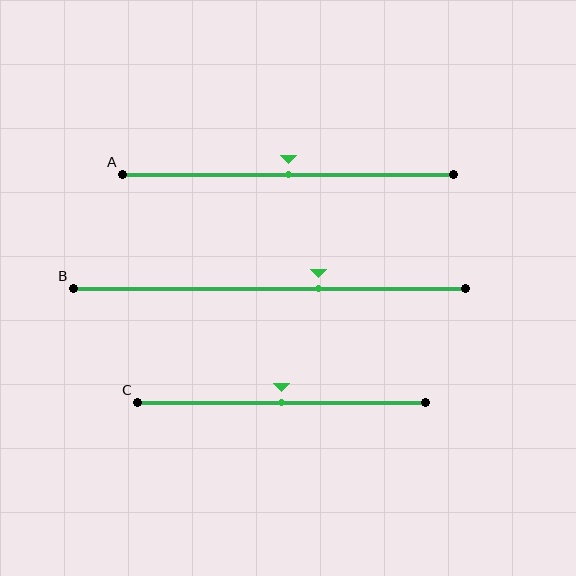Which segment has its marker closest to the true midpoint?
Segment A has its marker closest to the true midpoint.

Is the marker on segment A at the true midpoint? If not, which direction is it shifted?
Yes, the marker on segment A is at the true midpoint.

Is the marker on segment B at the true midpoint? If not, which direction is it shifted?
No, the marker on segment B is shifted to the right by about 13% of the segment length.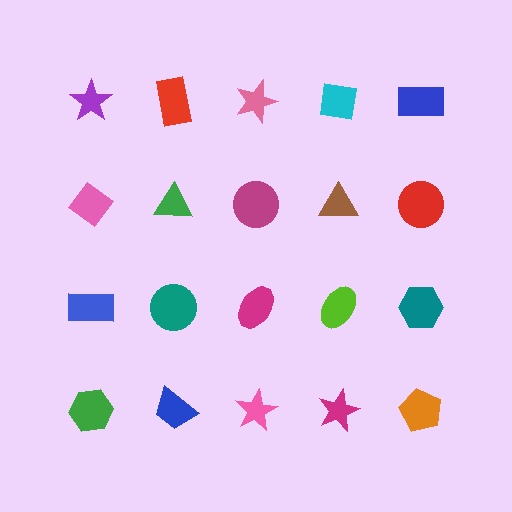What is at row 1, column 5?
A blue rectangle.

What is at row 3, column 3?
A magenta ellipse.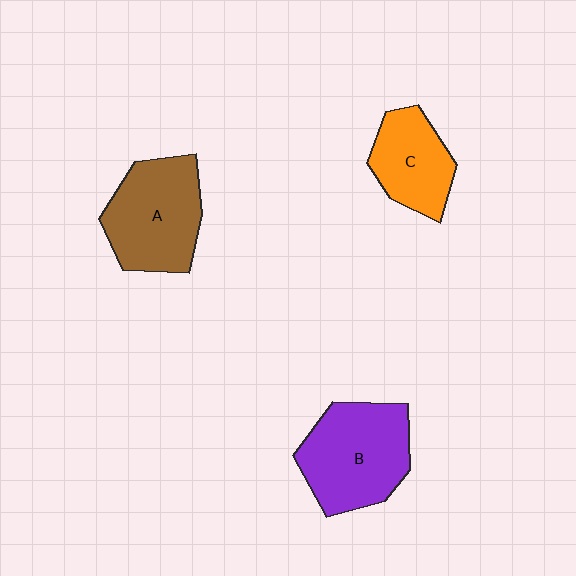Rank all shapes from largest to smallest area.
From largest to smallest: B (purple), A (brown), C (orange).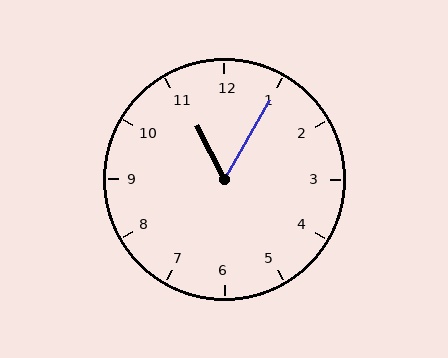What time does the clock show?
11:05.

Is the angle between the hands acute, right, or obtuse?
It is acute.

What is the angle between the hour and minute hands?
Approximately 58 degrees.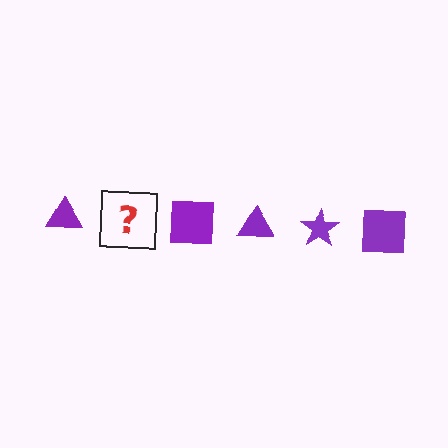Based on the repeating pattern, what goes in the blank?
The blank should be a purple star.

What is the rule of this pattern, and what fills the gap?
The rule is that the pattern cycles through triangle, star, square shapes in purple. The gap should be filled with a purple star.